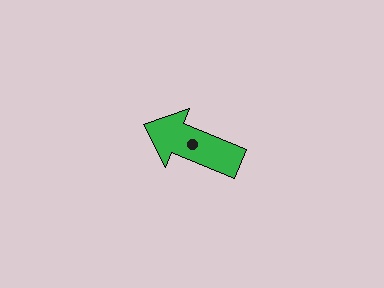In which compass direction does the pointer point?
West.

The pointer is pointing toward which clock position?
Roughly 10 o'clock.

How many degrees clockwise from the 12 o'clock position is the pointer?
Approximately 292 degrees.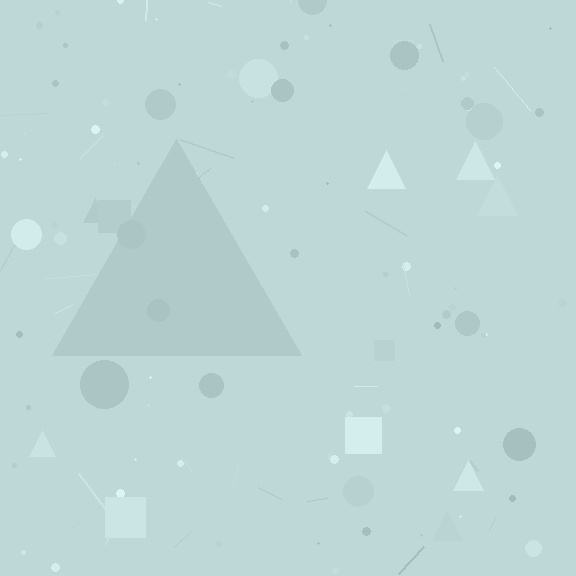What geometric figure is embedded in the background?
A triangle is embedded in the background.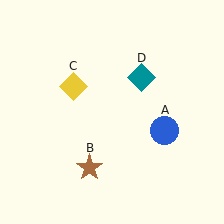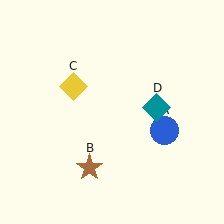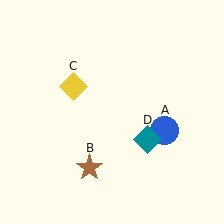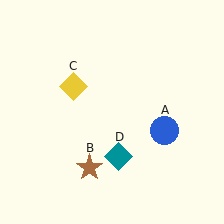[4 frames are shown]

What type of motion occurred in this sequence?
The teal diamond (object D) rotated clockwise around the center of the scene.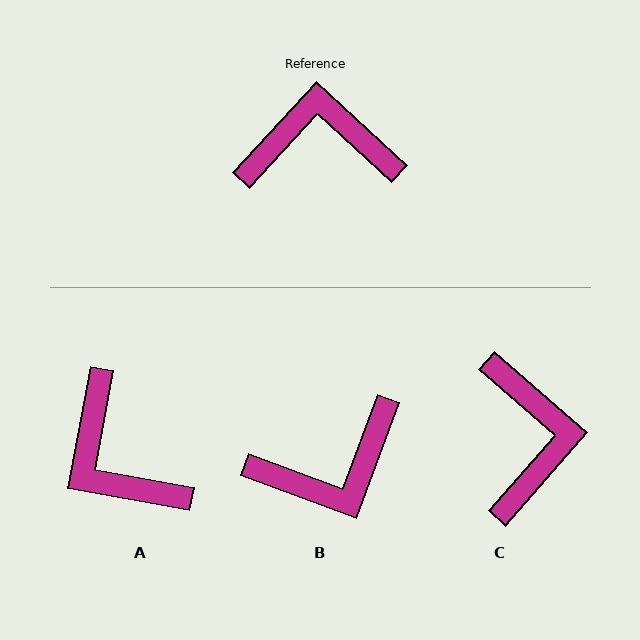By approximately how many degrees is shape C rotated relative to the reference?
Approximately 88 degrees clockwise.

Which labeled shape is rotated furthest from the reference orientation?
B, about 158 degrees away.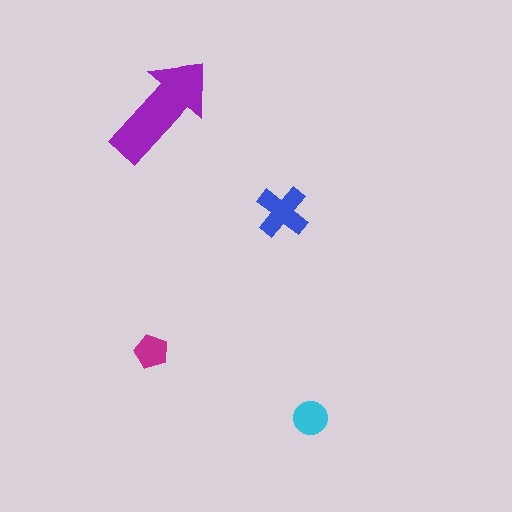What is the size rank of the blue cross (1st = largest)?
2nd.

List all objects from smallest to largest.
The magenta pentagon, the cyan circle, the blue cross, the purple arrow.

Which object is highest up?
The purple arrow is topmost.